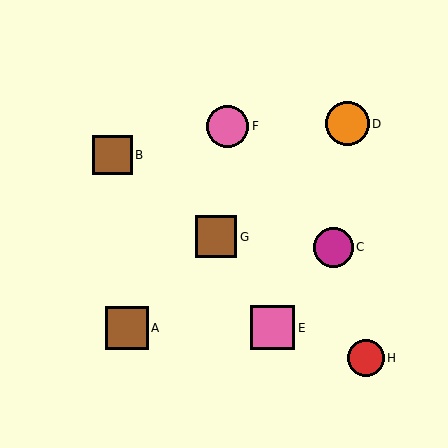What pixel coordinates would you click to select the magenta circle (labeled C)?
Click at (333, 247) to select the magenta circle C.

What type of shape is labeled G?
Shape G is a brown square.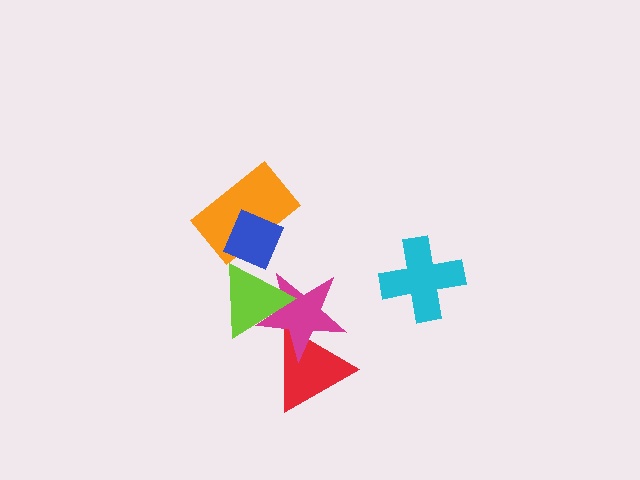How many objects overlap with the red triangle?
1 object overlaps with the red triangle.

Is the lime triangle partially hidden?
Yes, it is partially covered by another shape.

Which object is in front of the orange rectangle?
The blue diamond is in front of the orange rectangle.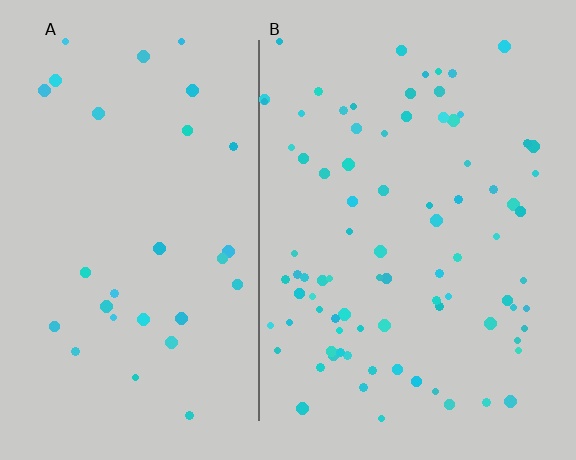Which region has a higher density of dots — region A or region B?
B (the right).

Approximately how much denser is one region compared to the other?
Approximately 2.8× — region B over region A.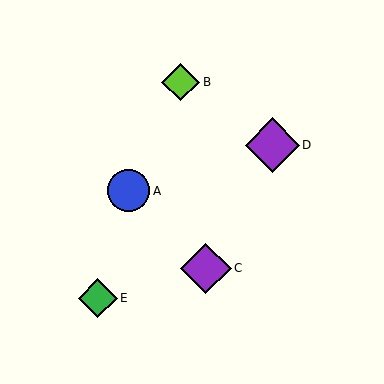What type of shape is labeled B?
Shape B is a lime diamond.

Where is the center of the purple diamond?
The center of the purple diamond is at (206, 268).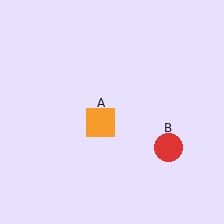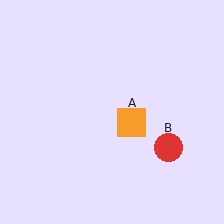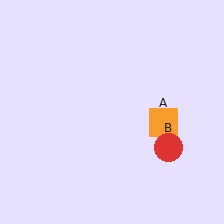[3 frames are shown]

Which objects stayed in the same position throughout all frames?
Red circle (object B) remained stationary.